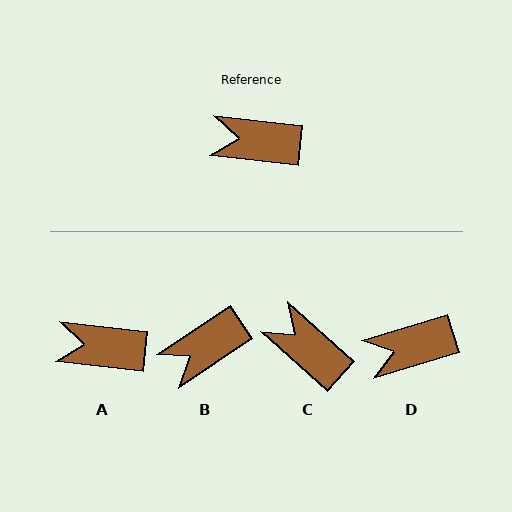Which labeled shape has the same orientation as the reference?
A.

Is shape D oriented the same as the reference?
No, it is off by about 23 degrees.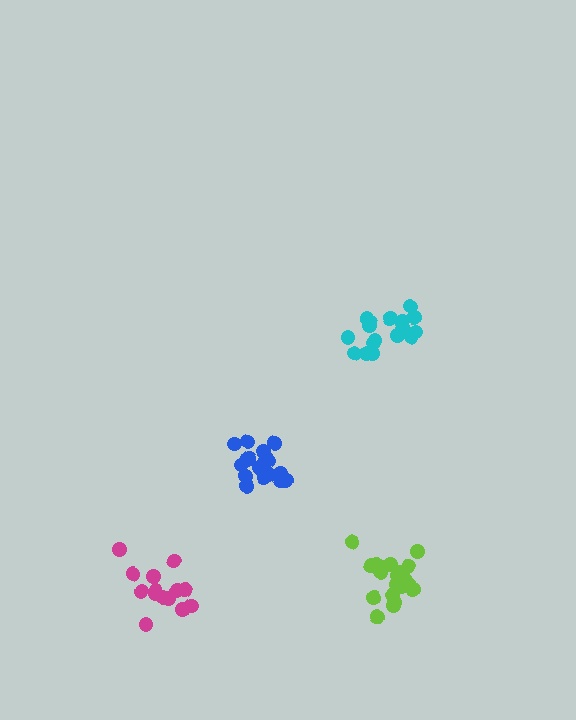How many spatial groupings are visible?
There are 4 spatial groupings.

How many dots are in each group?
Group 1: 18 dots, Group 2: 14 dots, Group 3: 19 dots, Group 4: 20 dots (71 total).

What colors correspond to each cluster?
The clusters are colored: cyan, magenta, blue, lime.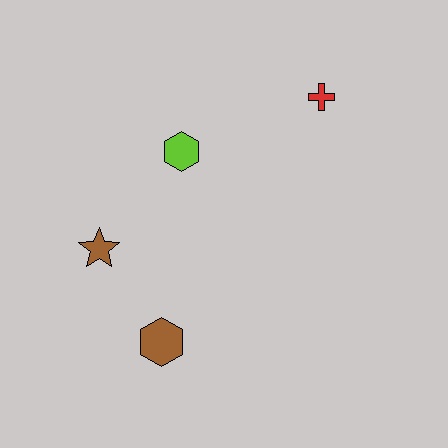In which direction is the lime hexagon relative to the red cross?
The lime hexagon is to the left of the red cross.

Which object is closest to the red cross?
The lime hexagon is closest to the red cross.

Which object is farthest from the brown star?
The red cross is farthest from the brown star.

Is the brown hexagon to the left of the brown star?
No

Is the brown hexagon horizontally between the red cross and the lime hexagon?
No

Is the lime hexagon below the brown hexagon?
No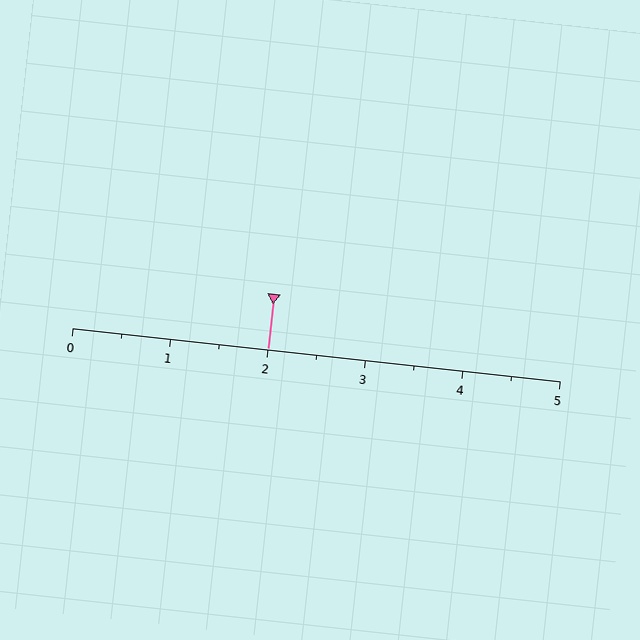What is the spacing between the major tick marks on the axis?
The major ticks are spaced 1 apart.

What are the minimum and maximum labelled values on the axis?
The axis runs from 0 to 5.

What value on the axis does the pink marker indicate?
The marker indicates approximately 2.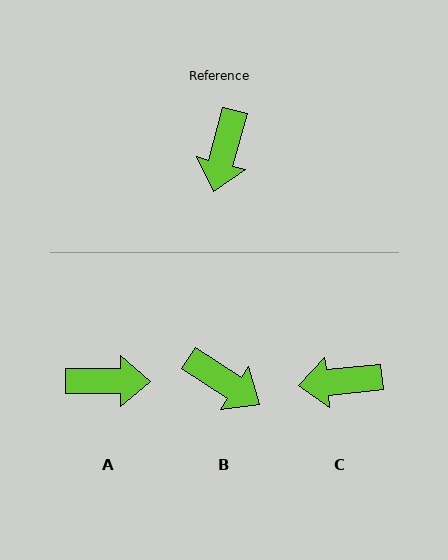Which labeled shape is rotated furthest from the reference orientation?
A, about 105 degrees away.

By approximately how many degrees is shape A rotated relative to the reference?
Approximately 105 degrees counter-clockwise.